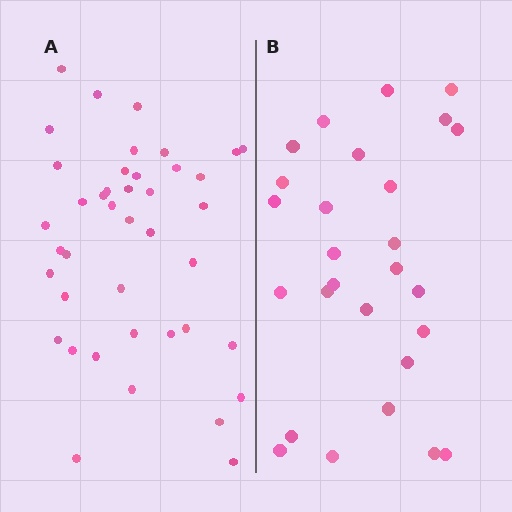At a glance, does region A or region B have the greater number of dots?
Region A (the left region) has more dots.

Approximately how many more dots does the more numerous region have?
Region A has approximately 15 more dots than region B.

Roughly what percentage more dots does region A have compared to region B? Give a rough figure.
About 50% more.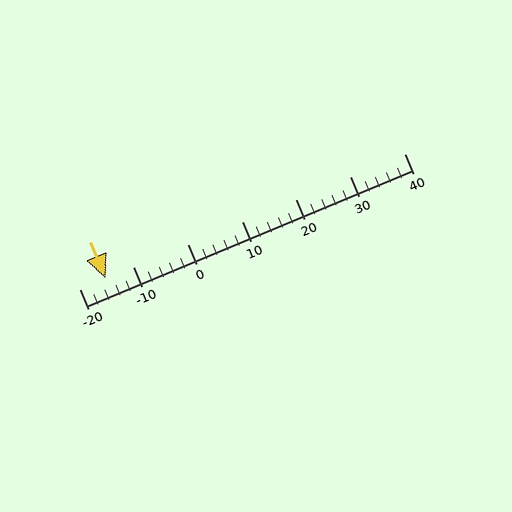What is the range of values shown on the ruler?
The ruler shows values from -20 to 40.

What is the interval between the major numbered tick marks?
The major tick marks are spaced 10 units apart.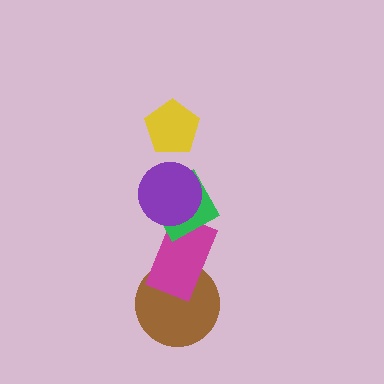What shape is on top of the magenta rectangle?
The green diamond is on top of the magenta rectangle.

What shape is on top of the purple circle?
The yellow pentagon is on top of the purple circle.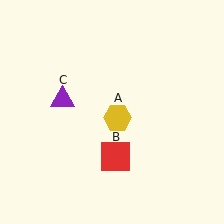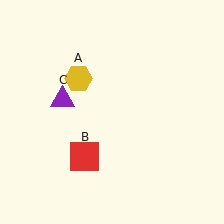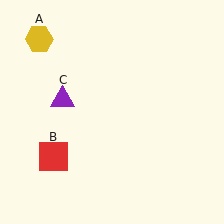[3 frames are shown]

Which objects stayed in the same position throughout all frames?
Purple triangle (object C) remained stationary.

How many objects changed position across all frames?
2 objects changed position: yellow hexagon (object A), red square (object B).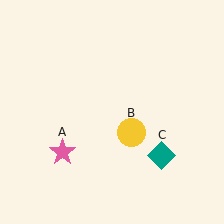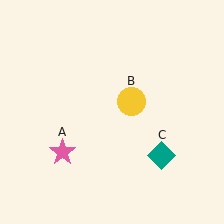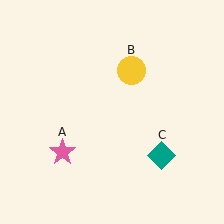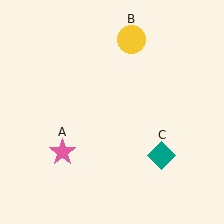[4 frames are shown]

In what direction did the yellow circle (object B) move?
The yellow circle (object B) moved up.